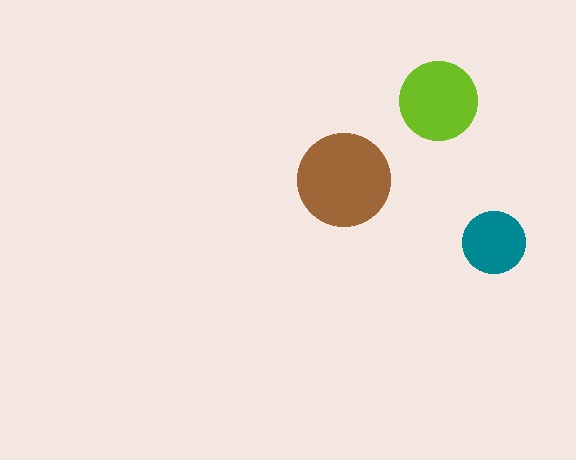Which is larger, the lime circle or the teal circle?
The lime one.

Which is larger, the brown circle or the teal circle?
The brown one.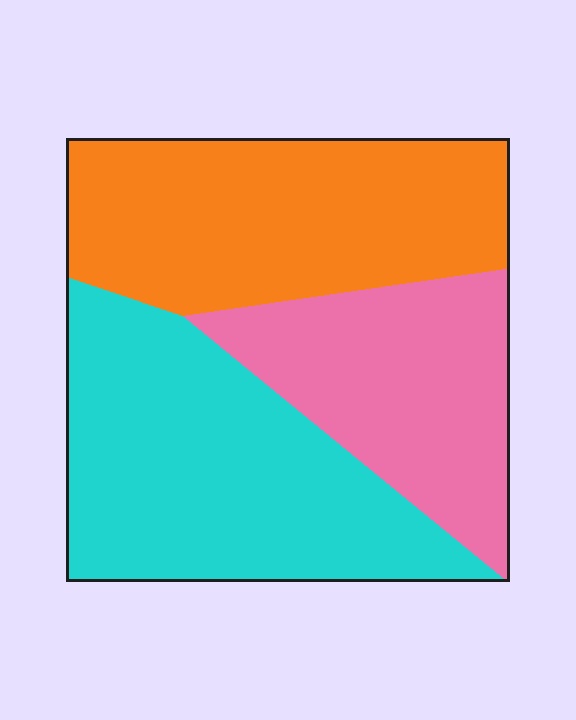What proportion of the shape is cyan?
Cyan takes up about two fifths (2/5) of the shape.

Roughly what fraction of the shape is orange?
Orange takes up about one third (1/3) of the shape.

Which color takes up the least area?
Pink, at roughly 25%.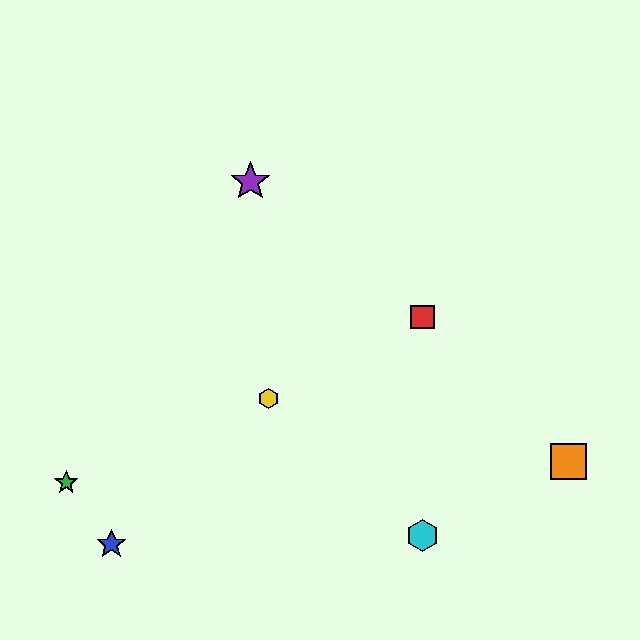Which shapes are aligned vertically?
The red square, the cyan hexagon are aligned vertically.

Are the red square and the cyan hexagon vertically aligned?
Yes, both are at x≈423.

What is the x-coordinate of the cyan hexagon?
The cyan hexagon is at x≈423.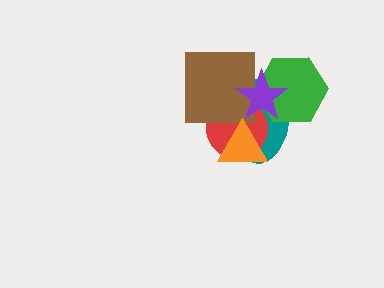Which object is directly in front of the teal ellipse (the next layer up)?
The green hexagon is directly in front of the teal ellipse.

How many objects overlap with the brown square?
3 objects overlap with the brown square.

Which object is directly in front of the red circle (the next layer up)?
The brown square is directly in front of the red circle.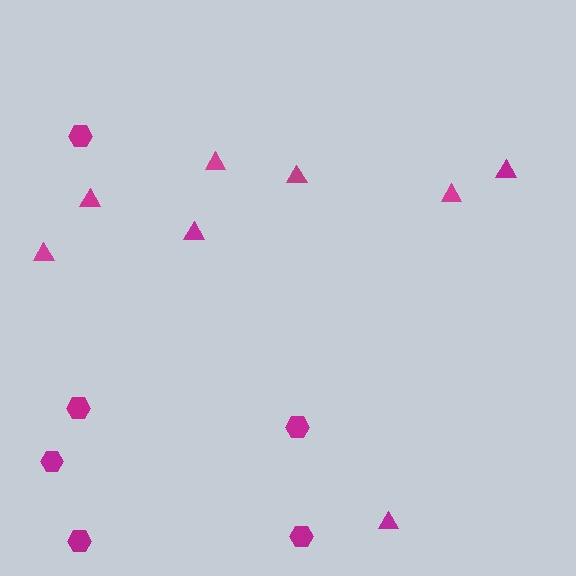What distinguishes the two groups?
There are 2 groups: one group of triangles (8) and one group of hexagons (6).